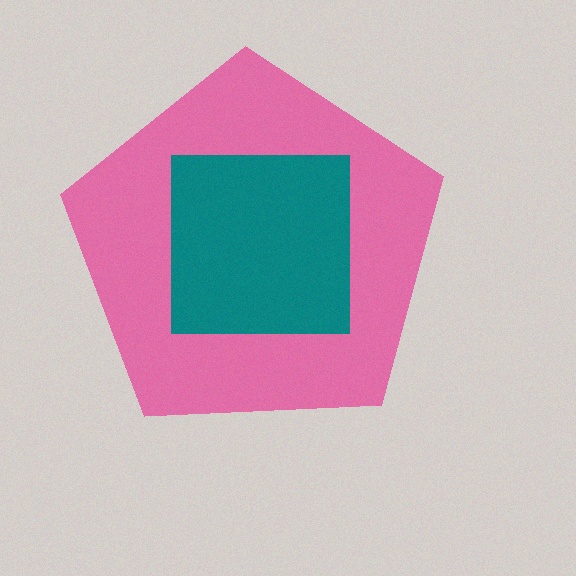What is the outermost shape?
The pink pentagon.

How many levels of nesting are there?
2.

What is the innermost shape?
The teal square.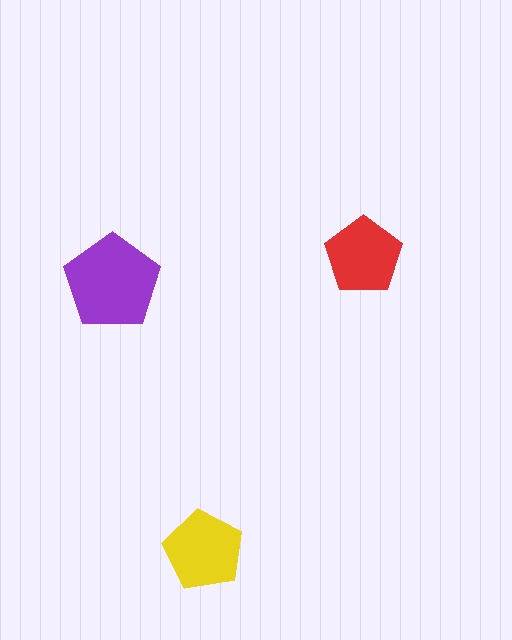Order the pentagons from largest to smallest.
the purple one, the yellow one, the red one.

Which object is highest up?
The red pentagon is topmost.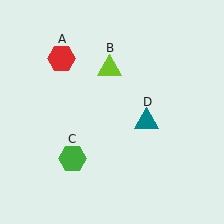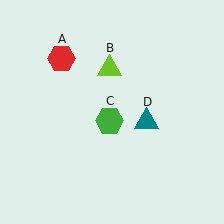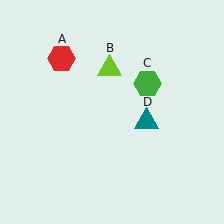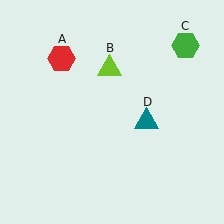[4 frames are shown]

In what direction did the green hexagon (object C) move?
The green hexagon (object C) moved up and to the right.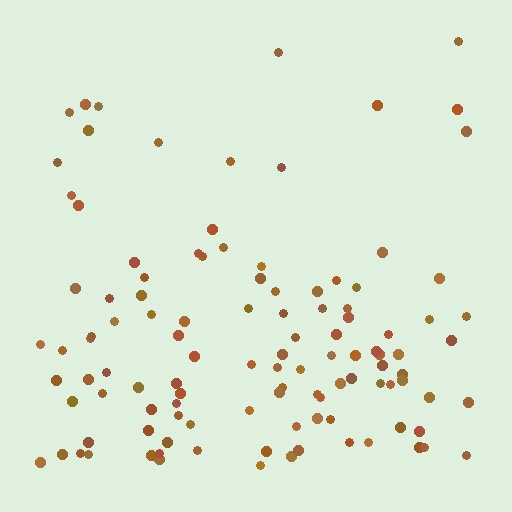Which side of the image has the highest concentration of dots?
The bottom.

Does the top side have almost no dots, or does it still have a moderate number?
Still a moderate number, just noticeably fewer than the bottom.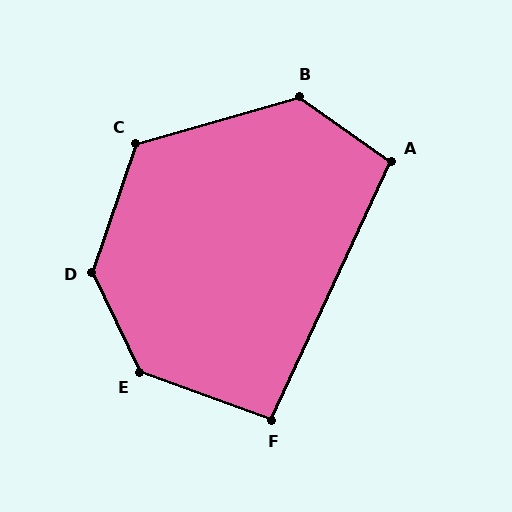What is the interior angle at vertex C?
Approximately 125 degrees (obtuse).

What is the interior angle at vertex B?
Approximately 129 degrees (obtuse).